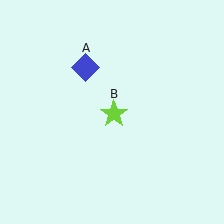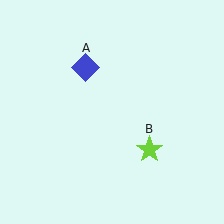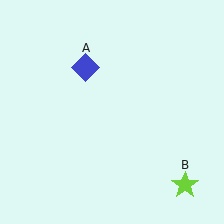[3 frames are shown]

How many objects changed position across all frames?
1 object changed position: lime star (object B).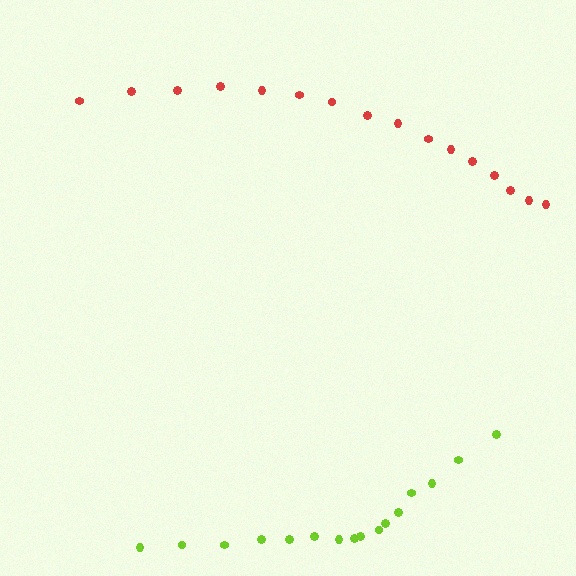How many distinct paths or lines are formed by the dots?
There are 2 distinct paths.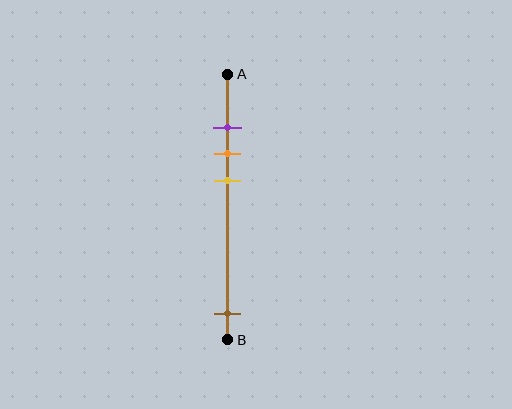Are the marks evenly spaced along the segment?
No, the marks are not evenly spaced.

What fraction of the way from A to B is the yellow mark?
The yellow mark is approximately 40% (0.4) of the way from A to B.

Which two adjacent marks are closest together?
The purple and orange marks are the closest adjacent pair.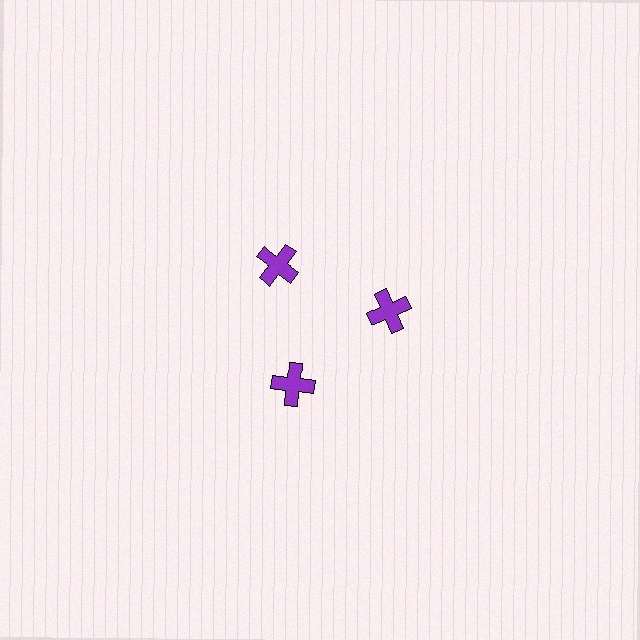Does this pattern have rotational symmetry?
Yes, this pattern has 3-fold rotational symmetry. It looks the same after rotating 120 degrees around the center.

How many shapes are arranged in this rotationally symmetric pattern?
There are 3 shapes, arranged in 3 groups of 1.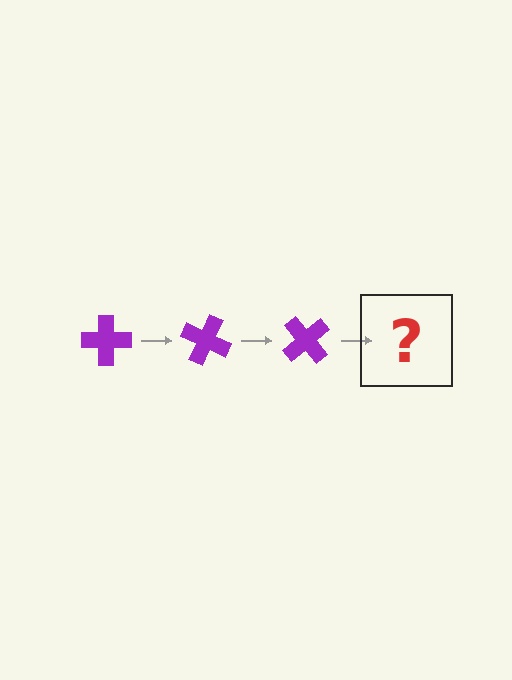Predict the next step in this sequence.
The next step is a purple cross rotated 75 degrees.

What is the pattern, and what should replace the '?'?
The pattern is that the cross rotates 25 degrees each step. The '?' should be a purple cross rotated 75 degrees.